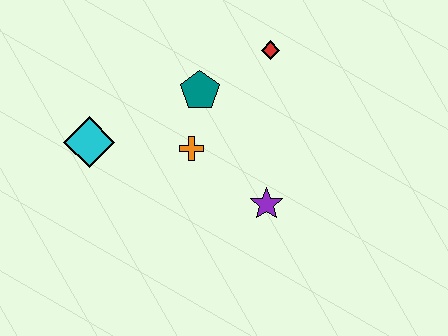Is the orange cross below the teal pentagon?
Yes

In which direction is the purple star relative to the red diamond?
The purple star is below the red diamond.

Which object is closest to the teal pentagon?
The orange cross is closest to the teal pentagon.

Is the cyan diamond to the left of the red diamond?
Yes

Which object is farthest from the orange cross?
The red diamond is farthest from the orange cross.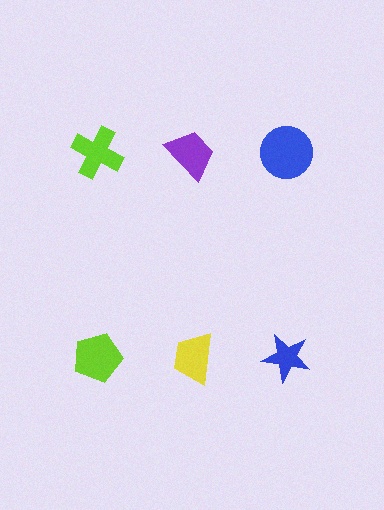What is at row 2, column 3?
A blue star.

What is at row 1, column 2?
A purple trapezoid.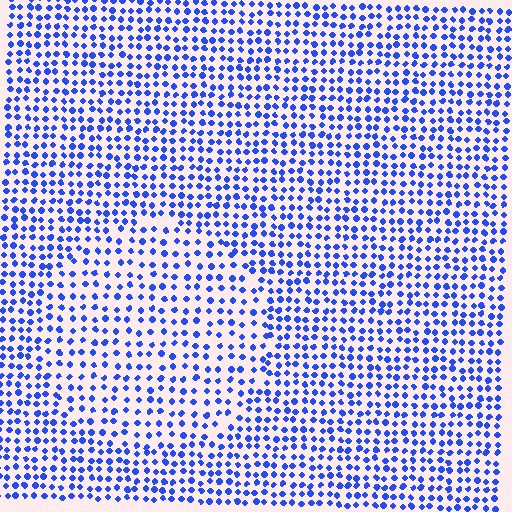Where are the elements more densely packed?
The elements are more densely packed outside the circle boundary.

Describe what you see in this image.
The image contains small blue elements arranged at two different densities. A circle-shaped region is visible where the elements are less densely packed than the surrounding area.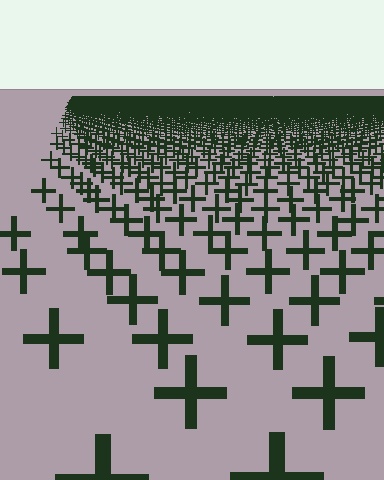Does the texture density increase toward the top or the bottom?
Density increases toward the top.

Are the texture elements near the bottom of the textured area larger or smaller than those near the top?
Larger. Near the bottom, elements are closer to the viewer and appear at a bigger on-screen size.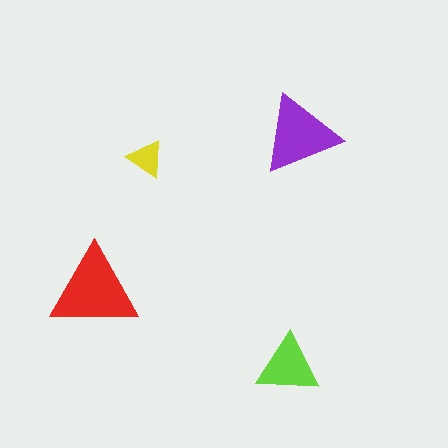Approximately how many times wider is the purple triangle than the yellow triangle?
About 2 times wider.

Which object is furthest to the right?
The purple triangle is rightmost.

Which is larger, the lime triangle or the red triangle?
The red one.